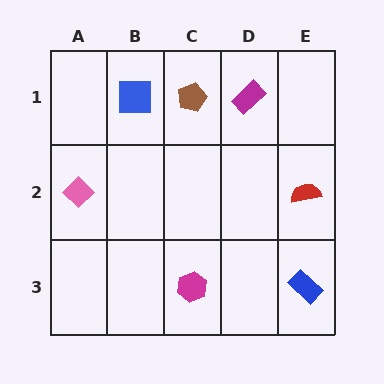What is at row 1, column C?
A brown pentagon.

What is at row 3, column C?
A magenta hexagon.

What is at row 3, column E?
A blue rectangle.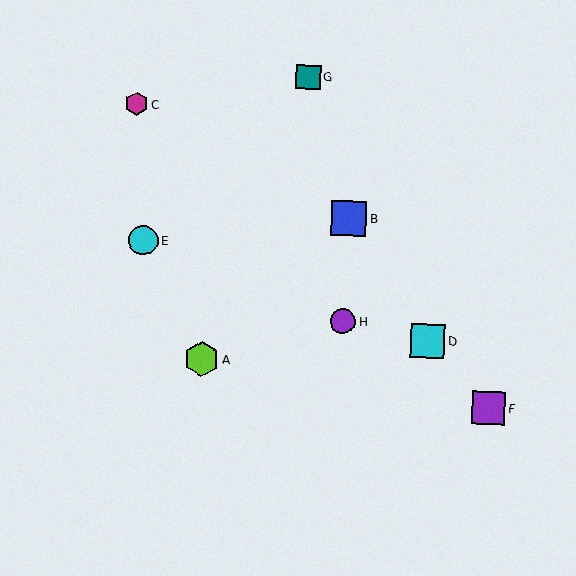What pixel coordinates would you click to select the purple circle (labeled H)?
Click at (343, 321) to select the purple circle H.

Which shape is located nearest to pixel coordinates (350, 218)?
The blue square (labeled B) at (349, 218) is nearest to that location.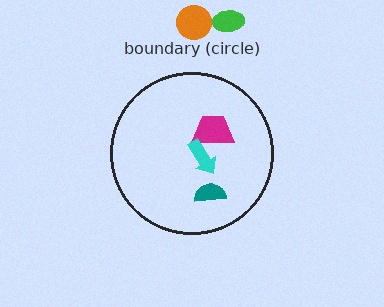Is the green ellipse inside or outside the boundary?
Outside.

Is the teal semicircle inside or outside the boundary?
Inside.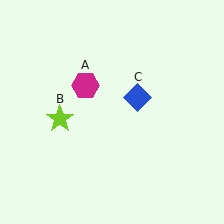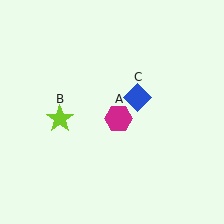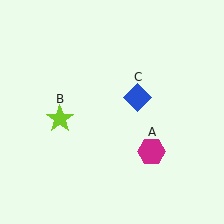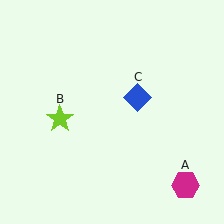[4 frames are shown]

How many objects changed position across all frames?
1 object changed position: magenta hexagon (object A).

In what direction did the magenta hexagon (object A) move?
The magenta hexagon (object A) moved down and to the right.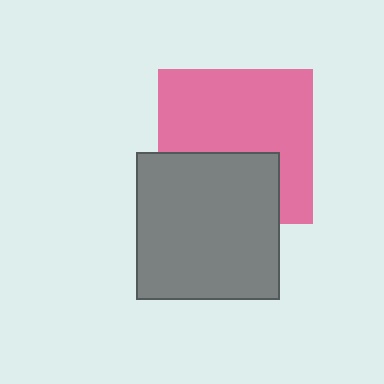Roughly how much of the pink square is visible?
About half of it is visible (roughly 63%).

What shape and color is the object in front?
The object in front is a gray rectangle.